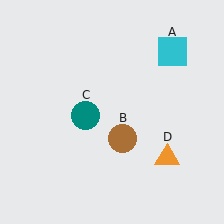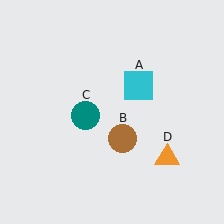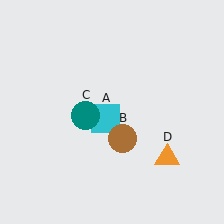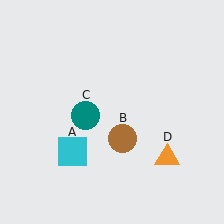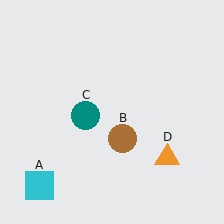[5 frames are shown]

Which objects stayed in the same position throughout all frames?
Brown circle (object B) and teal circle (object C) and orange triangle (object D) remained stationary.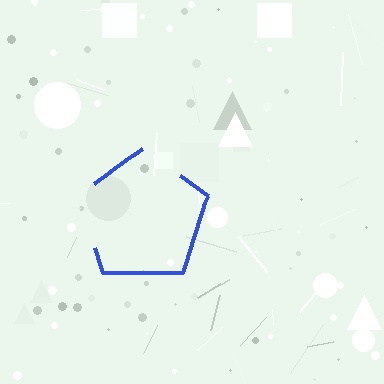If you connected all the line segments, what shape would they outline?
They would outline a pentagon.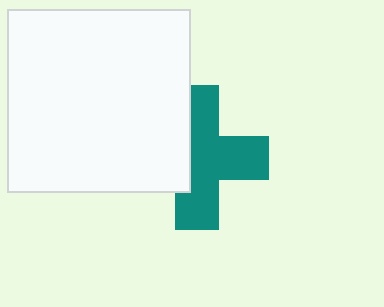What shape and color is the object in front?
The object in front is a white square.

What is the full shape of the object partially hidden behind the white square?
The partially hidden object is a teal cross.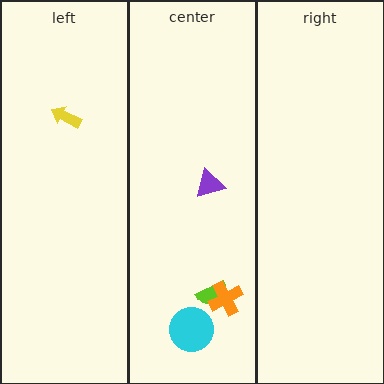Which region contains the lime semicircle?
The center region.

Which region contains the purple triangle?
The center region.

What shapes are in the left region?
The yellow arrow.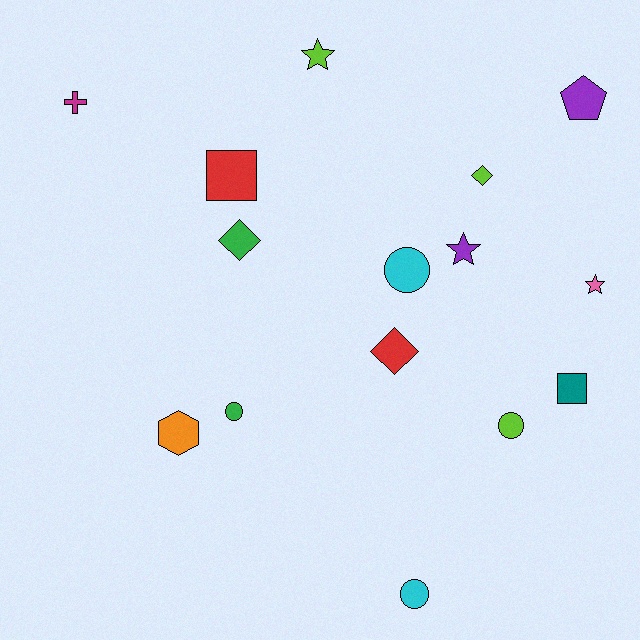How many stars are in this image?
There are 3 stars.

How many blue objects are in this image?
There are no blue objects.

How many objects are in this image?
There are 15 objects.